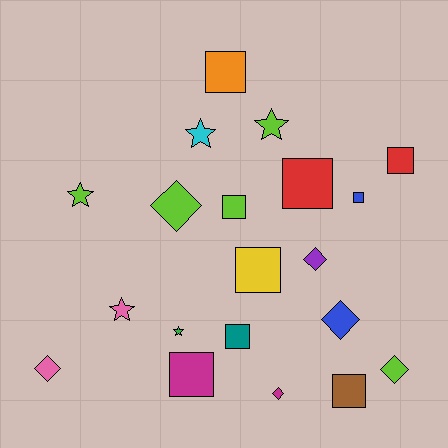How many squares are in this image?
There are 9 squares.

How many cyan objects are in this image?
There is 1 cyan object.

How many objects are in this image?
There are 20 objects.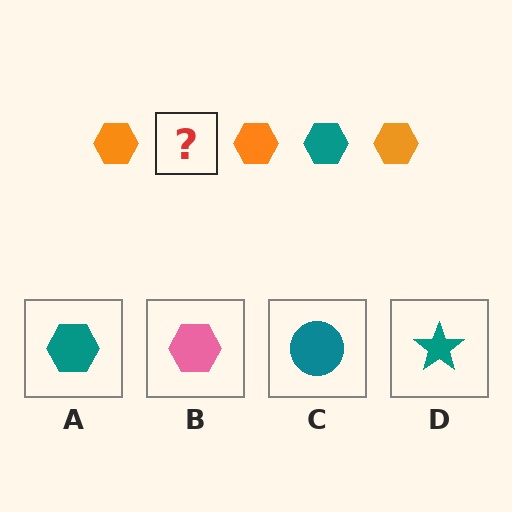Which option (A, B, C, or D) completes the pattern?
A.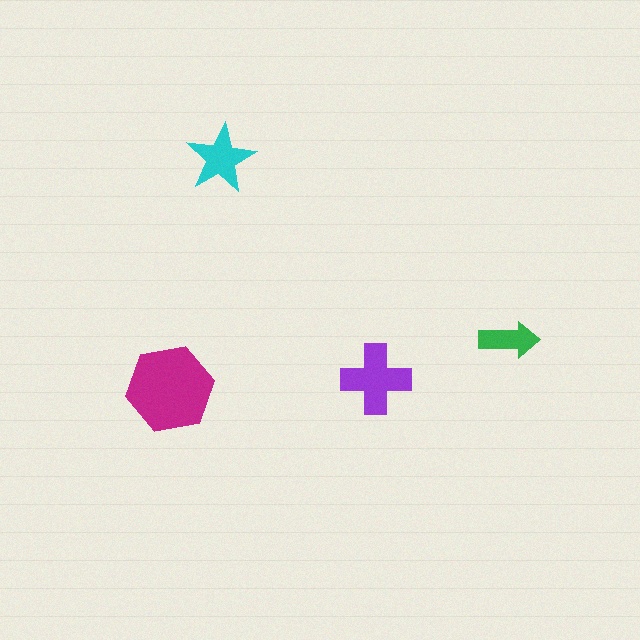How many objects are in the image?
There are 4 objects in the image.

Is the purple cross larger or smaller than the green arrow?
Larger.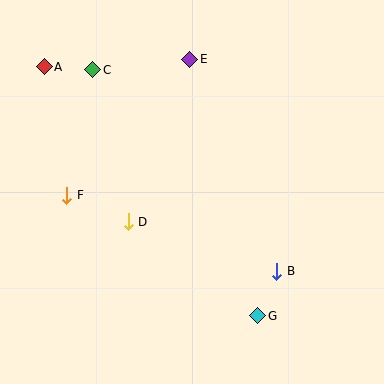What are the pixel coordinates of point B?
Point B is at (277, 271).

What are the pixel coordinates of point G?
Point G is at (258, 316).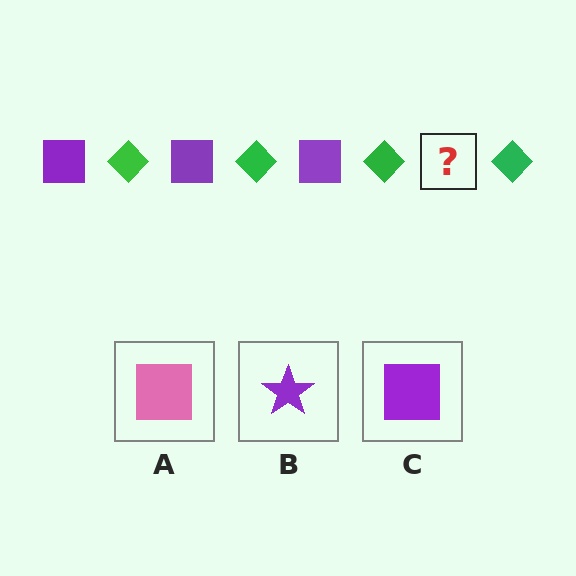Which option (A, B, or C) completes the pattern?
C.